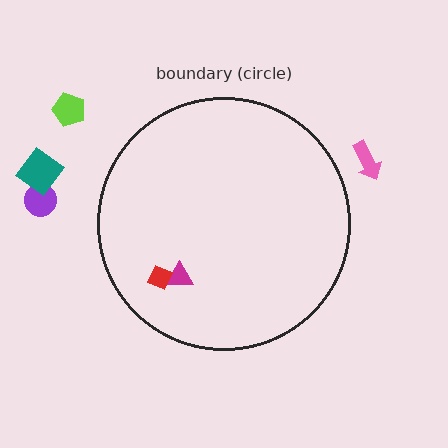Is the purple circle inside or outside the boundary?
Outside.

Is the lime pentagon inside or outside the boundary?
Outside.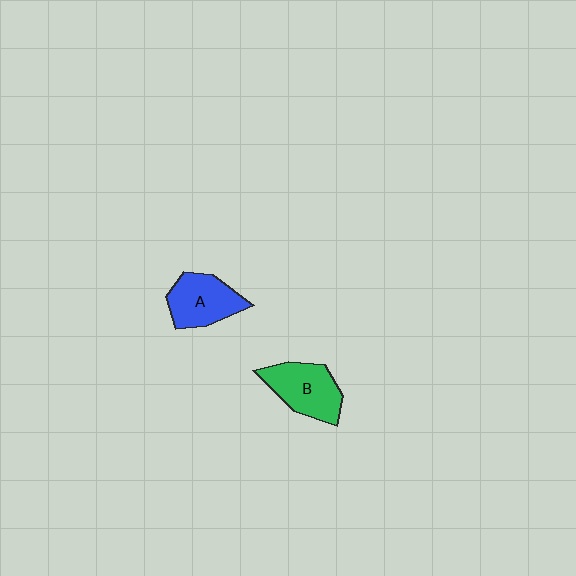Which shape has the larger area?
Shape B (green).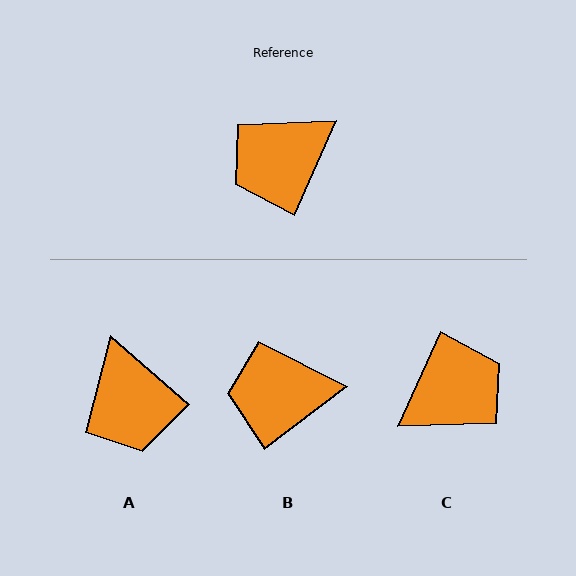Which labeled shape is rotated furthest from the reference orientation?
C, about 179 degrees away.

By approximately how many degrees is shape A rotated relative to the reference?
Approximately 73 degrees counter-clockwise.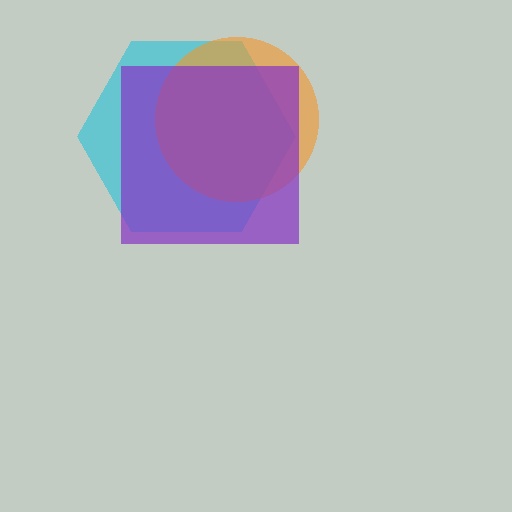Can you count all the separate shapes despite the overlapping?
Yes, there are 3 separate shapes.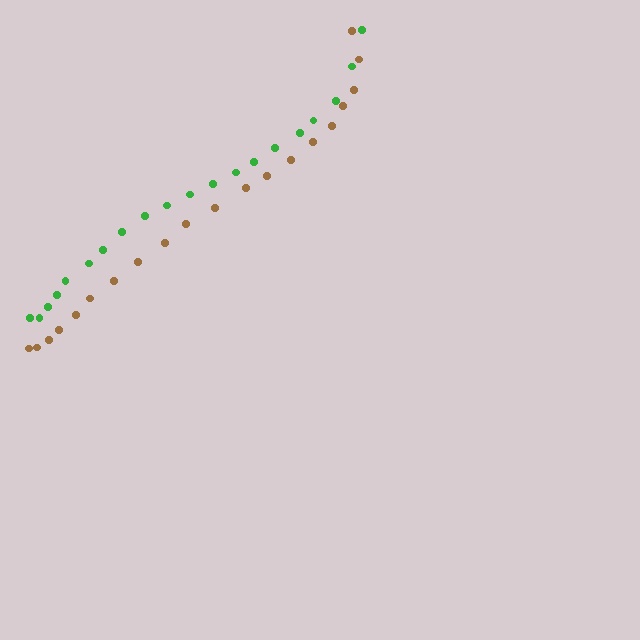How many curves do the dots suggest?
There are 2 distinct paths.